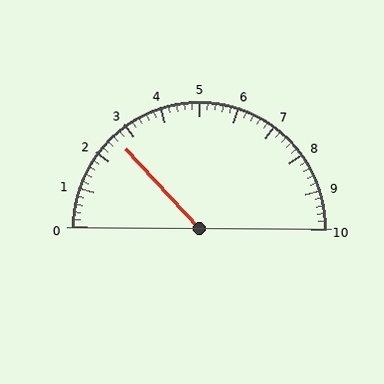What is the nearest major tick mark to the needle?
The nearest major tick mark is 3.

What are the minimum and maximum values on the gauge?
The gauge ranges from 0 to 10.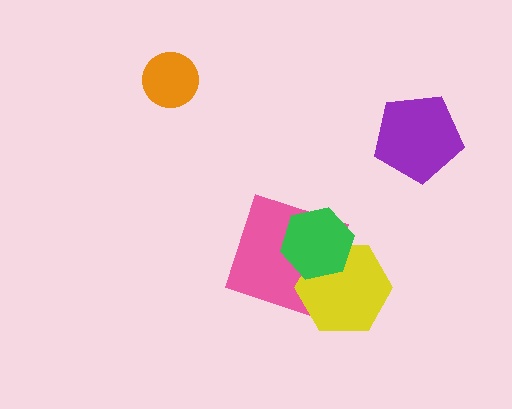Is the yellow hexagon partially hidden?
Yes, it is partially covered by another shape.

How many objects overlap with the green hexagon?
2 objects overlap with the green hexagon.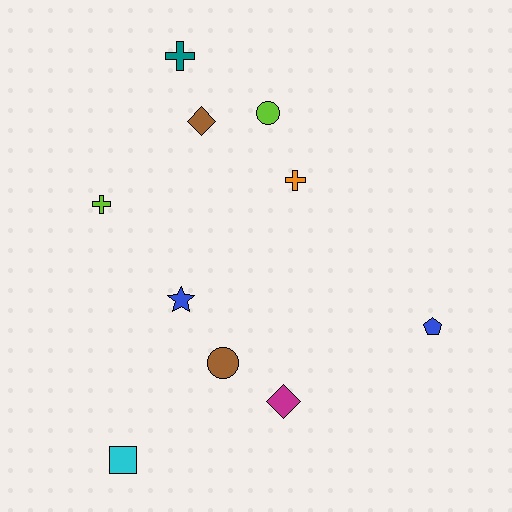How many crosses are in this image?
There are 3 crosses.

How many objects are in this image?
There are 10 objects.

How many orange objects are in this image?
There is 1 orange object.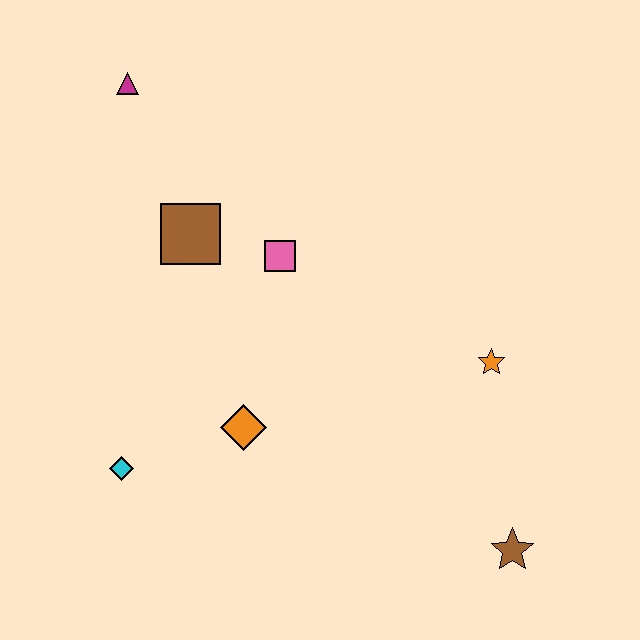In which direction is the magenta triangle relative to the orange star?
The magenta triangle is to the left of the orange star.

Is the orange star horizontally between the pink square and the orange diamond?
No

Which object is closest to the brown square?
The pink square is closest to the brown square.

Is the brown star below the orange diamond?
Yes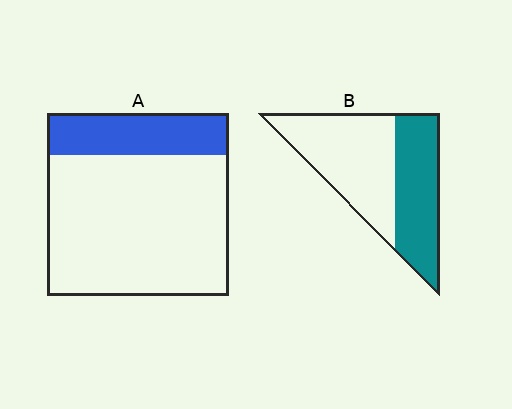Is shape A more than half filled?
No.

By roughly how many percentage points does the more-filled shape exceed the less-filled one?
By roughly 20 percentage points (B over A).